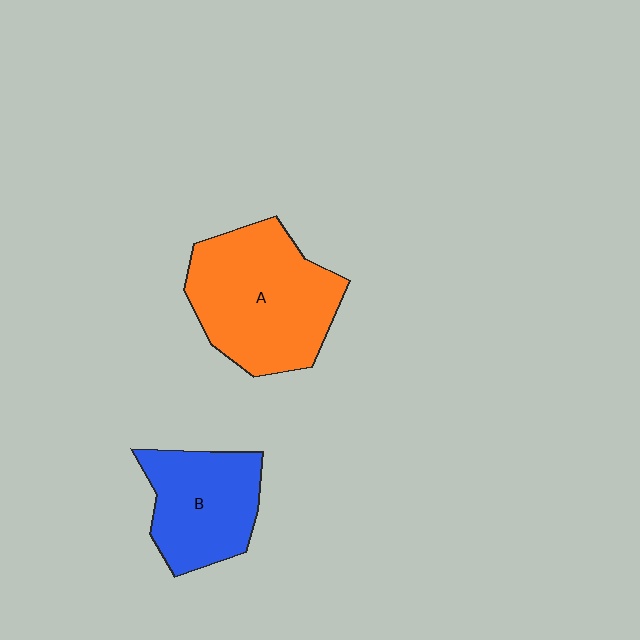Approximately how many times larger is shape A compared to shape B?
Approximately 1.5 times.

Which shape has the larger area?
Shape A (orange).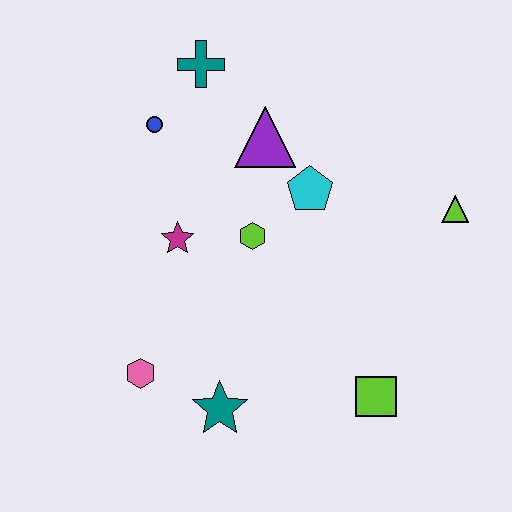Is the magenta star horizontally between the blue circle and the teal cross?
Yes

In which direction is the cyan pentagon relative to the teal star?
The cyan pentagon is above the teal star.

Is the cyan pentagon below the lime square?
No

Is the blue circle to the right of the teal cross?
No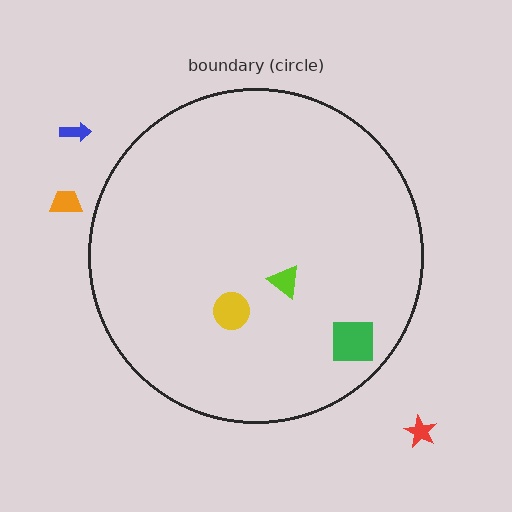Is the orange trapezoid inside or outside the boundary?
Outside.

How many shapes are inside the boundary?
3 inside, 3 outside.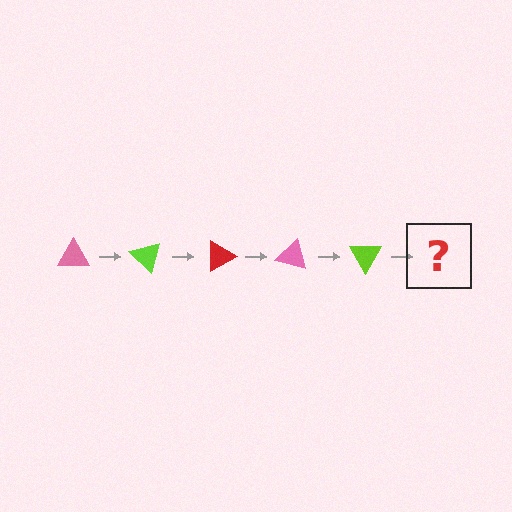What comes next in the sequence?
The next element should be a red triangle, rotated 225 degrees from the start.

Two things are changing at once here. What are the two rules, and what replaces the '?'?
The two rules are that it rotates 45 degrees each step and the color cycles through pink, lime, and red. The '?' should be a red triangle, rotated 225 degrees from the start.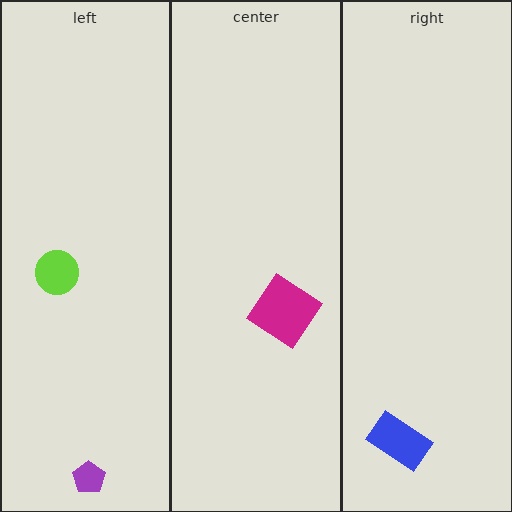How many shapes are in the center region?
1.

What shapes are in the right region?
The blue rectangle.